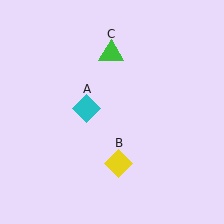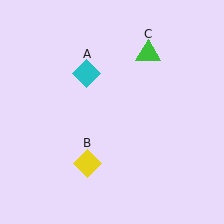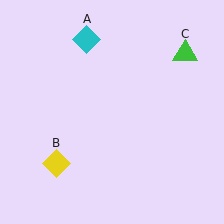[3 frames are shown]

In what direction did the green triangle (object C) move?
The green triangle (object C) moved right.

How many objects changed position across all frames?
3 objects changed position: cyan diamond (object A), yellow diamond (object B), green triangle (object C).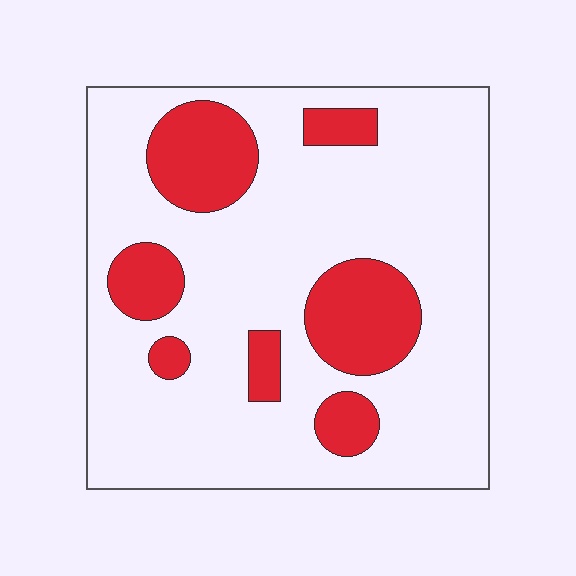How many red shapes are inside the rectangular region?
7.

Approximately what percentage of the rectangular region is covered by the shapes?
Approximately 20%.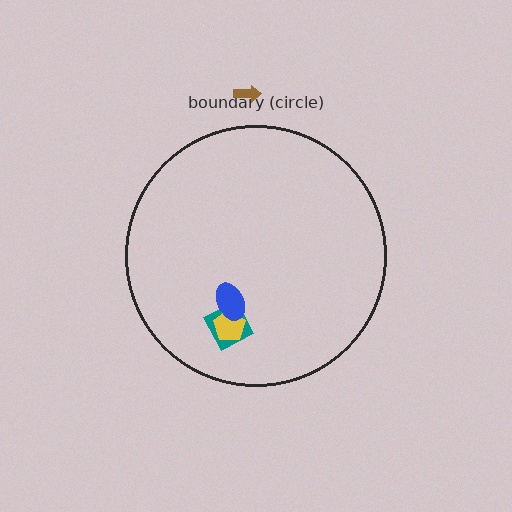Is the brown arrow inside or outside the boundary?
Outside.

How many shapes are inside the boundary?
3 inside, 1 outside.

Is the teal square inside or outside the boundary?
Inside.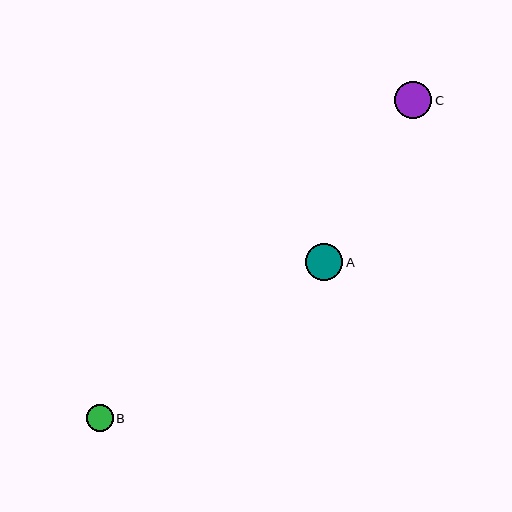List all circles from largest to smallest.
From largest to smallest: C, A, B.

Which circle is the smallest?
Circle B is the smallest with a size of approximately 27 pixels.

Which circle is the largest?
Circle C is the largest with a size of approximately 37 pixels.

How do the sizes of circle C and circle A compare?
Circle C and circle A are approximately the same size.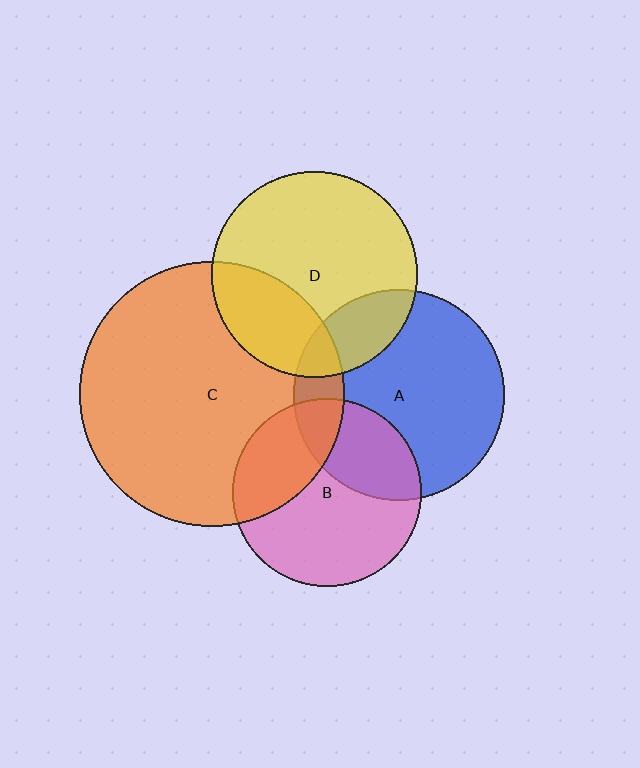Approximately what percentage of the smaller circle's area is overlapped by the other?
Approximately 30%.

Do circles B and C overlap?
Yes.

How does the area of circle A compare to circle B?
Approximately 1.3 times.